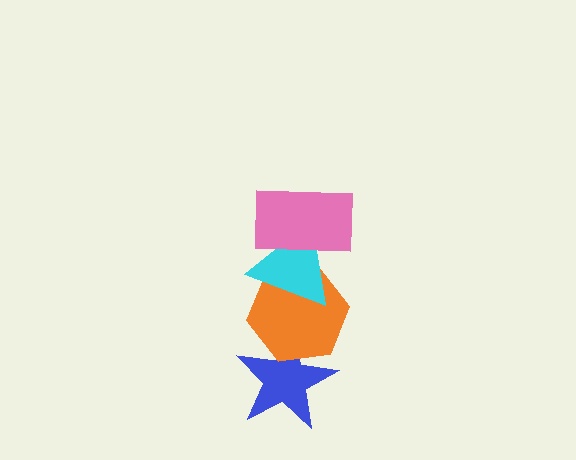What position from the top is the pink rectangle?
The pink rectangle is 1st from the top.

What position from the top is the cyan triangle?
The cyan triangle is 2nd from the top.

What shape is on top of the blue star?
The orange hexagon is on top of the blue star.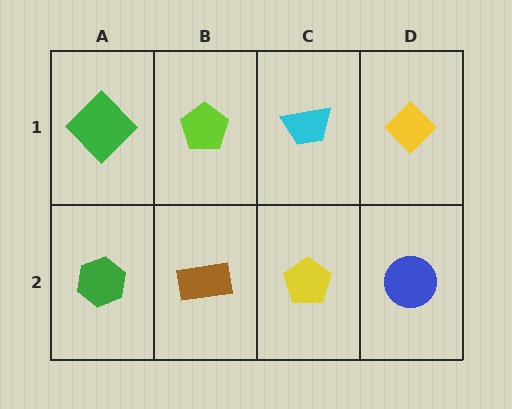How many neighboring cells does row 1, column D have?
2.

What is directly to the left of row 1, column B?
A green diamond.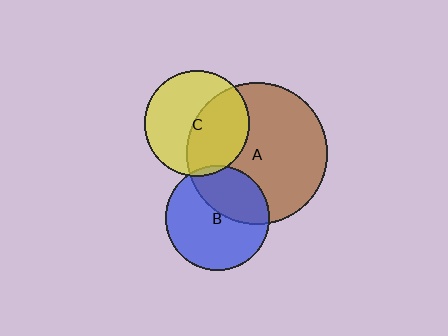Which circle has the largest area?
Circle A (brown).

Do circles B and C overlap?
Yes.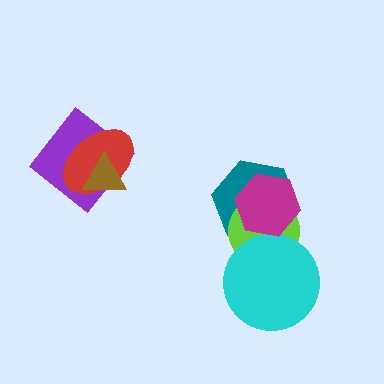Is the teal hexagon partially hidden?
Yes, it is partially covered by another shape.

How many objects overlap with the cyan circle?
2 objects overlap with the cyan circle.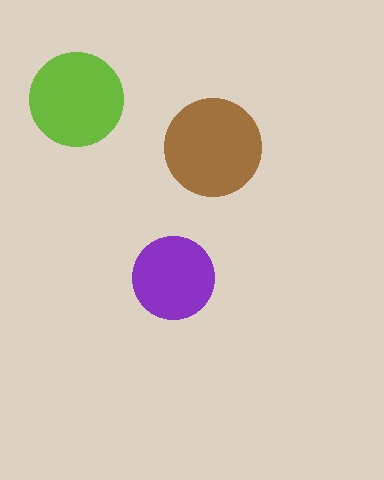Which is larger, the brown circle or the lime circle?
The brown one.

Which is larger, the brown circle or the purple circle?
The brown one.